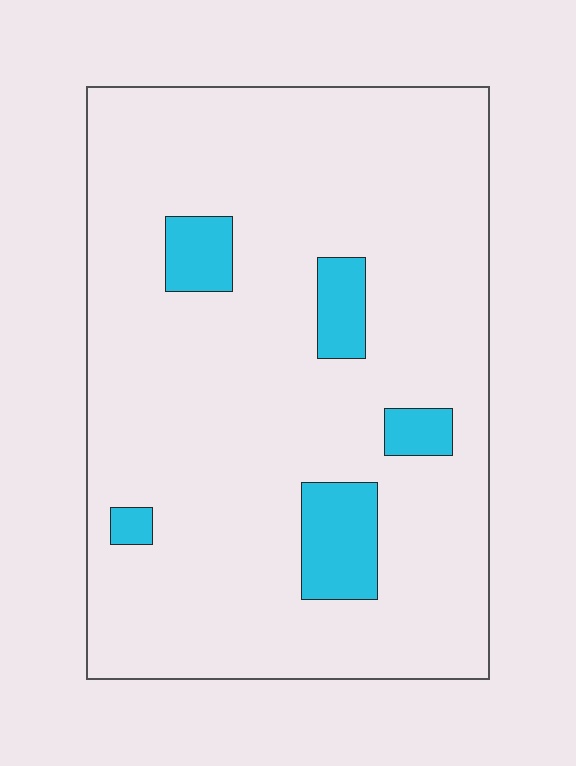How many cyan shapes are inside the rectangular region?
5.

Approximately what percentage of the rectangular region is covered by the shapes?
Approximately 10%.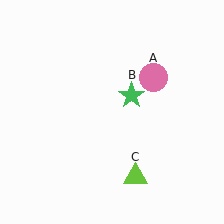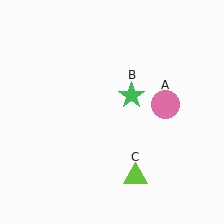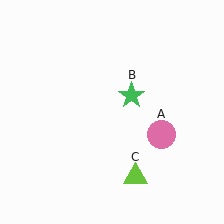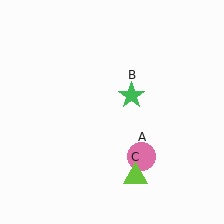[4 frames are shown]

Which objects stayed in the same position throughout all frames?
Green star (object B) and lime triangle (object C) remained stationary.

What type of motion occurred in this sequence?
The pink circle (object A) rotated clockwise around the center of the scene.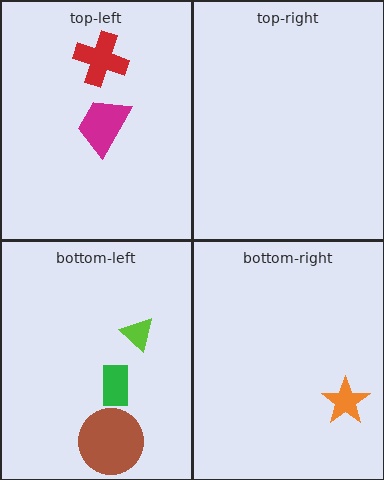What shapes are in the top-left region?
The red cross, the magenta trapezoid.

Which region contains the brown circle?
The bottom-left region.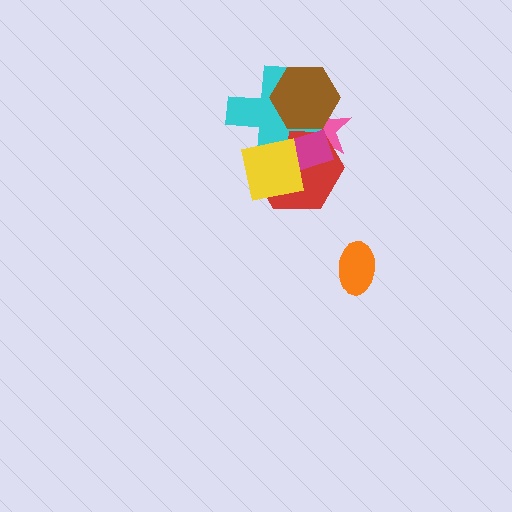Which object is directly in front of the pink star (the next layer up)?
The red hexagon is directly in front of the pink star.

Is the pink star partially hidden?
Yes, it is partially covered by another shape.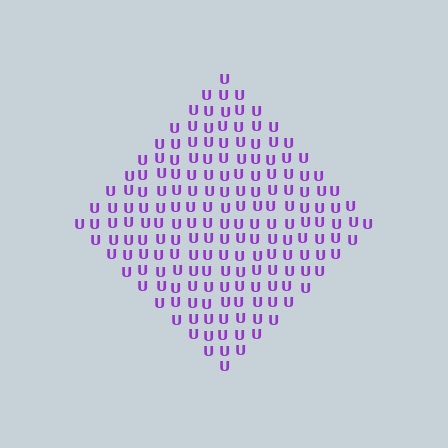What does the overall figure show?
The overall figure shows a diamond.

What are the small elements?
The small elements are letter U's.